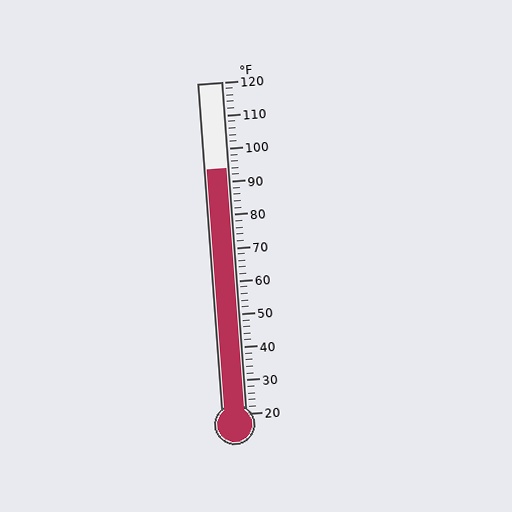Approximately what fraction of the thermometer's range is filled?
The thermometer is filled to approximately 75% of its range.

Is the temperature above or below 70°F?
The temperature is above 70°F.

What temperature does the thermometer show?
The thermometer shows approximately 94°F.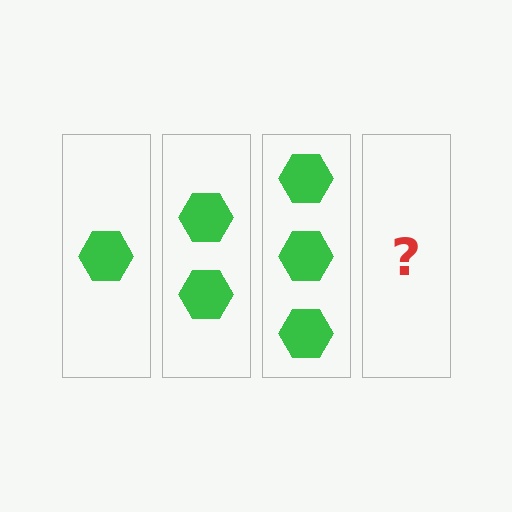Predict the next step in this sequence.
The next step is 4 hexagons.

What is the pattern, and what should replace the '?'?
The pattern is that each step adds one more hexagon. The '?' should be 4 hexagons.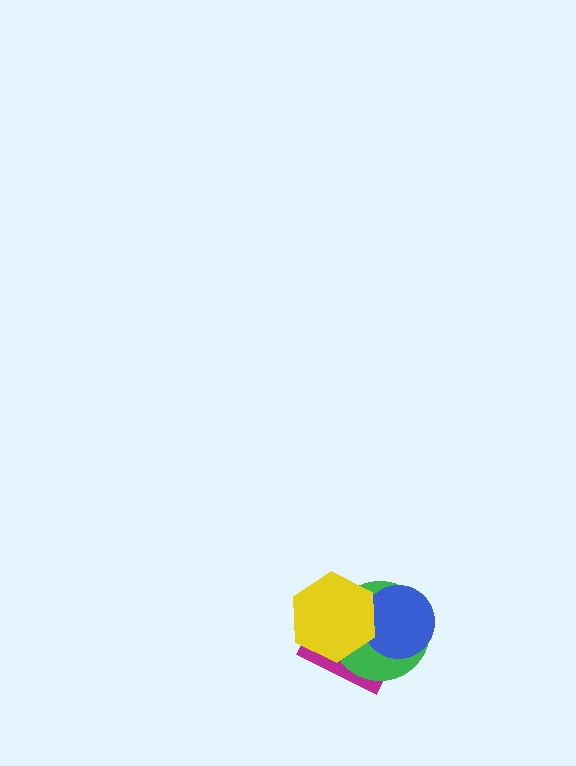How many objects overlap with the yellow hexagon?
3 objects overlap with the yellow hexagon.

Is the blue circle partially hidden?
Yes, it is partially covered by another shape.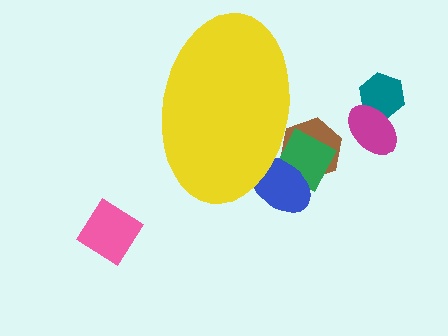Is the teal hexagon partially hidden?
No, the teal hexagon is fully visible.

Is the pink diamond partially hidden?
No, the pink diamond is fully visible.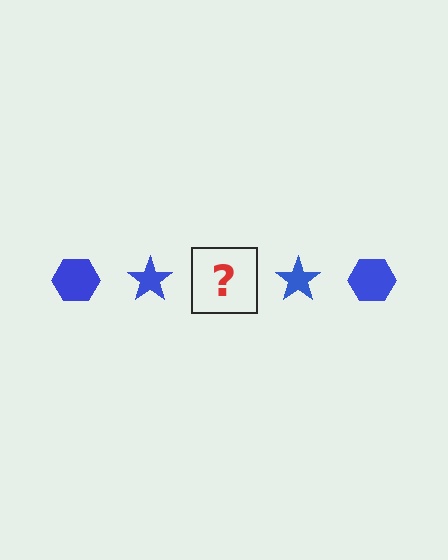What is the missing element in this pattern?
The missing element is a blue hexagon.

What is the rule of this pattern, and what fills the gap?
The rule is that the pattern cycles through hexagon, star shapes in blue. The gap should be filled with a blue hexagon.